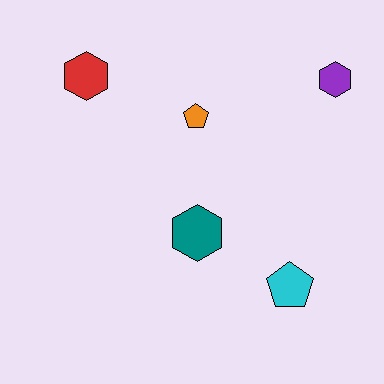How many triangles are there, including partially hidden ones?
There are no triangles.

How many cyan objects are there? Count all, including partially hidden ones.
There is 1 cyan object.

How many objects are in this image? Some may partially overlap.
There are 5 objects.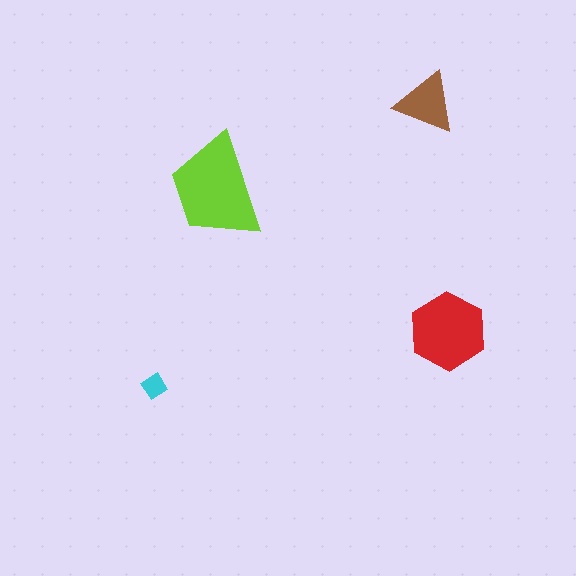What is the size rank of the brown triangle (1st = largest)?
3rd.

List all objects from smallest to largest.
The cyan diamond, the brown triangle, the red hexagon, the lime trapezoid.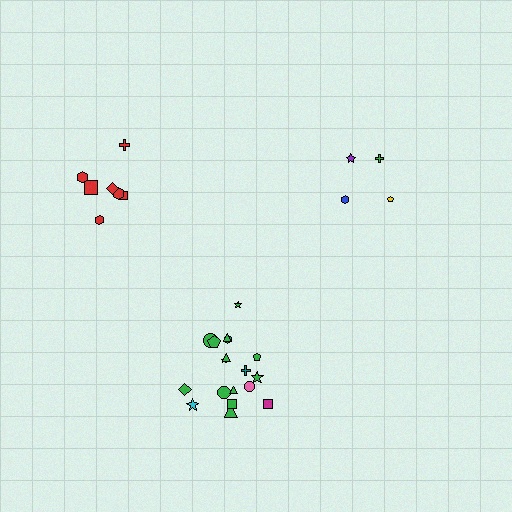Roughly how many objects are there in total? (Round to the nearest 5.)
Roughly 30 objects in total.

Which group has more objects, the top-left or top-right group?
The top-left group.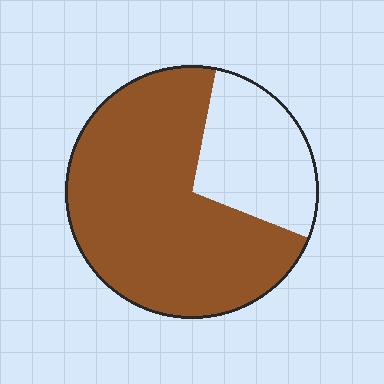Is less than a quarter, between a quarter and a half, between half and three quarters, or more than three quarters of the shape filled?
Between half and three quarters.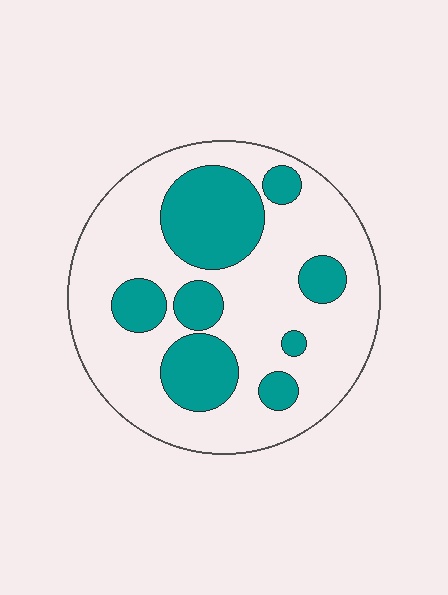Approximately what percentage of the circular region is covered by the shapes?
Approximately 30%.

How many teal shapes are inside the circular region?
8.